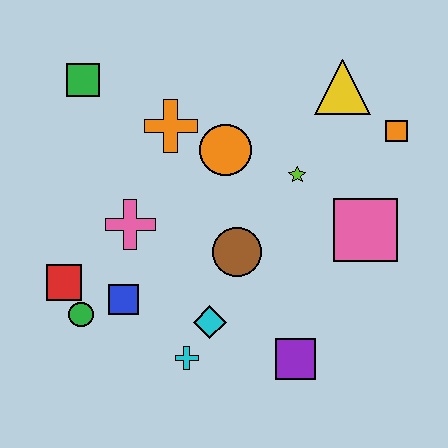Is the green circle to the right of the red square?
Yes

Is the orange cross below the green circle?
No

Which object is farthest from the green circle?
The orange square is farthest from the green circle.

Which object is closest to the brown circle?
The cyan diamond is closest to the brown circle.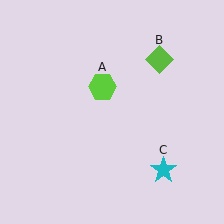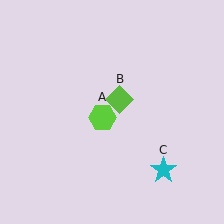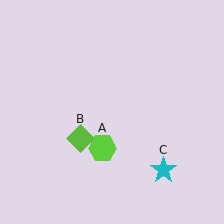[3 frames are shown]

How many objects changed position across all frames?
2 objects changed position: lime hexagon (object A), lime diamond (object B).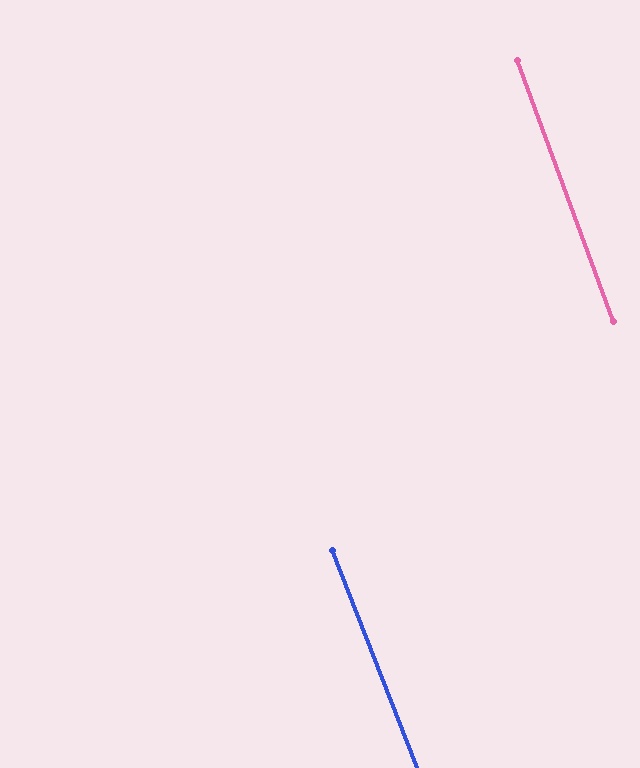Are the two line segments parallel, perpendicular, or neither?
Parallel — their directions differ by only 1.1°.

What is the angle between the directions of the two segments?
Approximately 1 degree.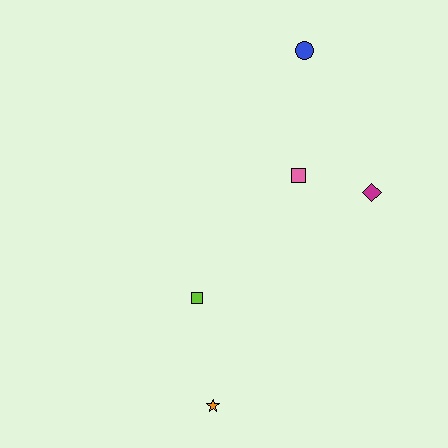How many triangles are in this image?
There are no triangles.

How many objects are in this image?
There are 5 objects.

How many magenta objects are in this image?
There is 1 magenta object.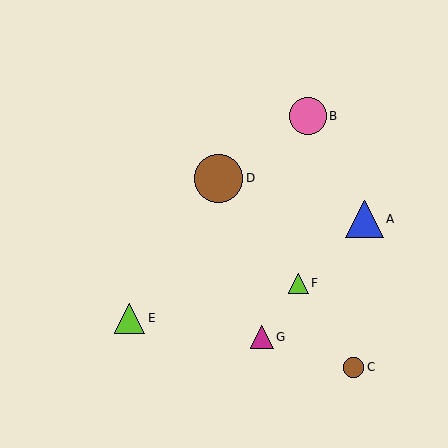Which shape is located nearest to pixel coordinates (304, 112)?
The pink circle (labeled B) at (308, 116) is nearest to that location.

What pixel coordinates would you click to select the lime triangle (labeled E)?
Click at (130, 318) to select the lime triangle E.